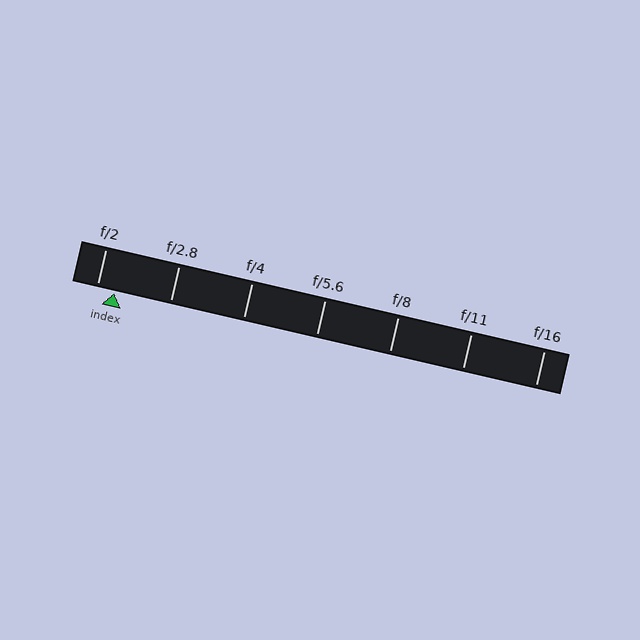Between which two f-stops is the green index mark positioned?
The index mark is between f/2 and f/2.8.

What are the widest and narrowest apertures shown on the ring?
The widest aperture shown is f/2 and the narrowest is f/16.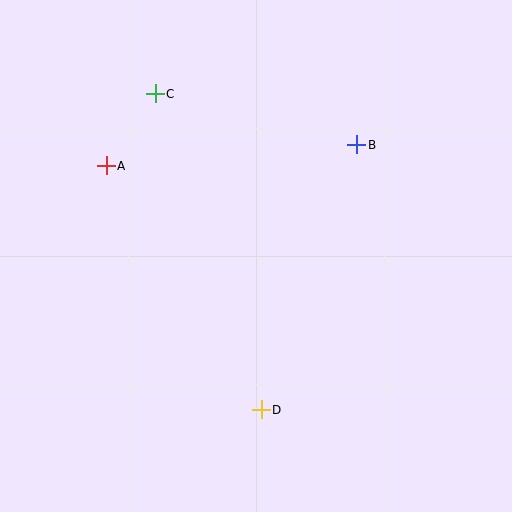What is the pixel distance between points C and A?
The distance between C and A is 87 pixels.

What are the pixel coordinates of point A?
Point A is at (106, 166).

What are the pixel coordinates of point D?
Point D is at (261, 410).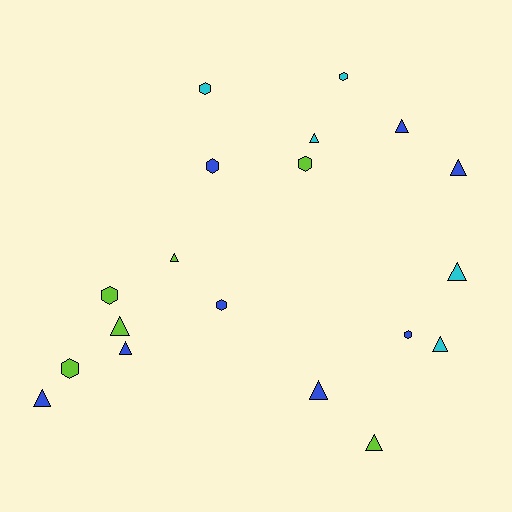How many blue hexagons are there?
There are 3 blue hexagons.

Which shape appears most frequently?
Triangle, with 11 objects.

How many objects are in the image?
There are 19 objects.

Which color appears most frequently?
Blue, with 8 objects.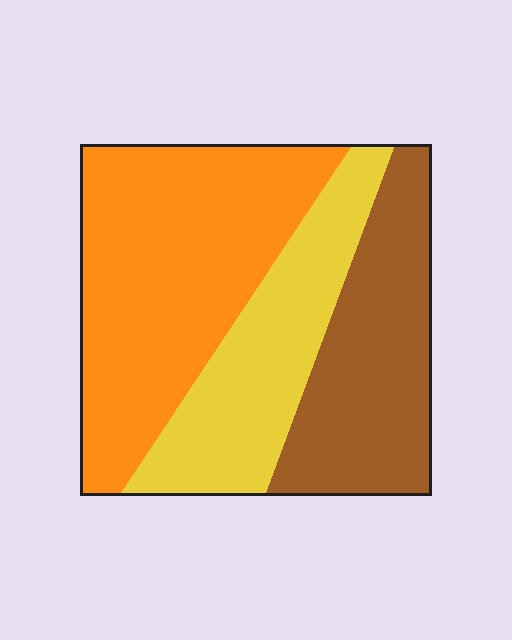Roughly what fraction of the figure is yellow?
Yellow covers roughly 25% of the figure.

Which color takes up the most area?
Orange, at roughly 45%.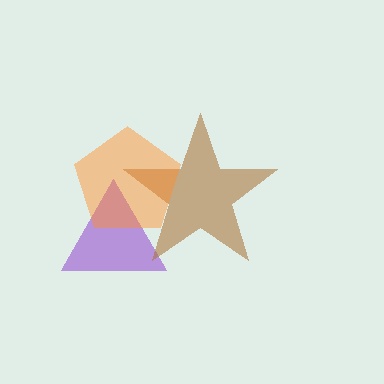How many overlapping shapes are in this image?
There are 3 overlapping shapes in the image.